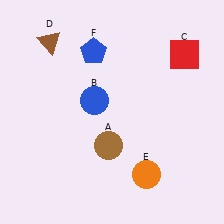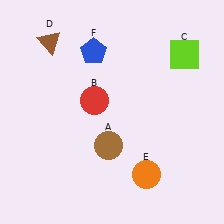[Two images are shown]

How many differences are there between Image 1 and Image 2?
There are 2 differences between the two images.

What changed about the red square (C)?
In Image 1, C is red. In Image 2, it changed to lime.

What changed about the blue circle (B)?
In Image 1, B is blue. In Image 2, it changed to red.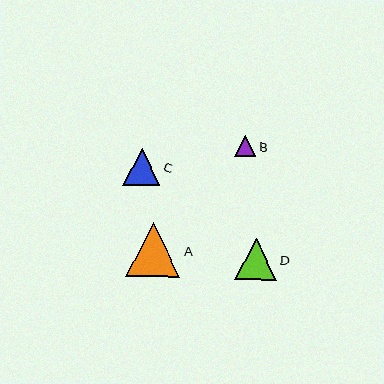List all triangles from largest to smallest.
From largest to smallest: A, D, C, B.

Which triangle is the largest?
Triangle A is the largest with a size of approximately 54 pixels.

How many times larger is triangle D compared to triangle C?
Triangle D is approximately 1.1 times the size of triangle C.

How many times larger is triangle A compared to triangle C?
Triangle A is approximately 1.5 times the size of triangle C.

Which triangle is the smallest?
Triangle B is the smallest with a size of approximately 21 pixels.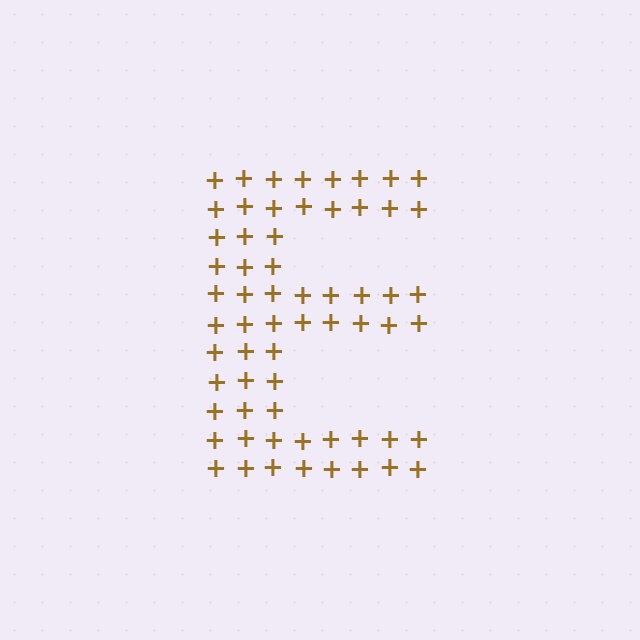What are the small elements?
The small elements are plus signs.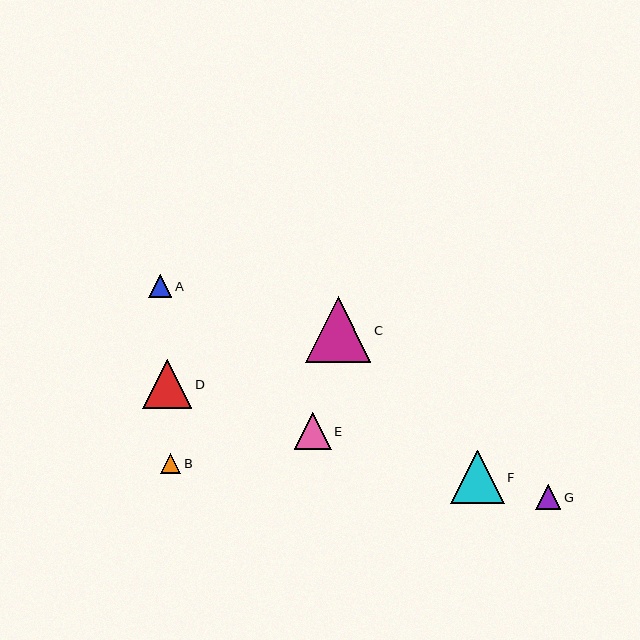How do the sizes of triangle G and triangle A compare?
Triangle G and triangle A are approximately the same size.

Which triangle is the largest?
Triangle C is the largest with a size of approximately 66 pixels.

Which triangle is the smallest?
Triangle B is the smallest with a size of approximately 21 pixels.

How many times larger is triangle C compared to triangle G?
Triangle C is approximately 2.6 times the size of triangle G.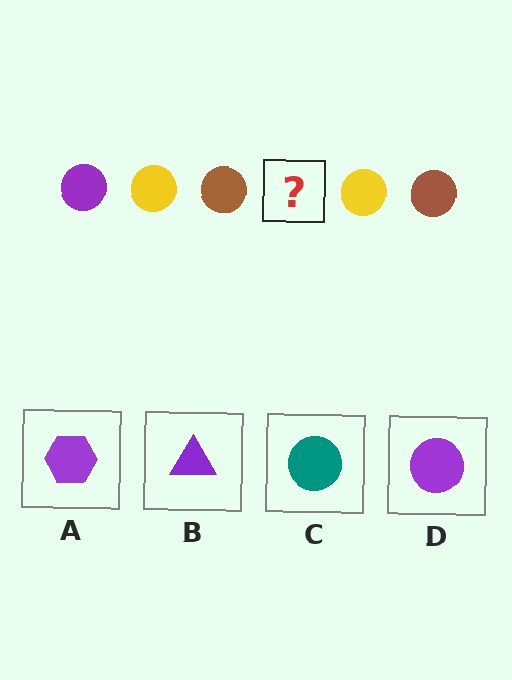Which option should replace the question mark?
Option D.